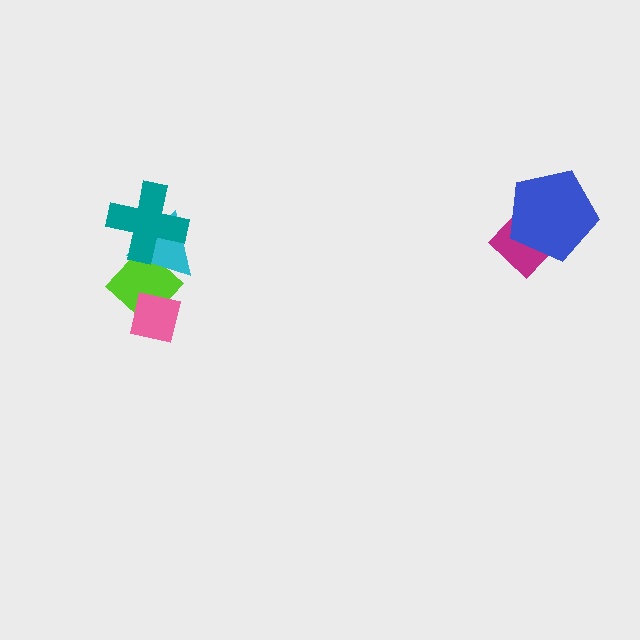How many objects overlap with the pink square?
1 object overlaps with the pink square.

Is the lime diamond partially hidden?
Yes, it is partially covered by another shape.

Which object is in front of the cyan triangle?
The teal cross is in front of the cyan triangle.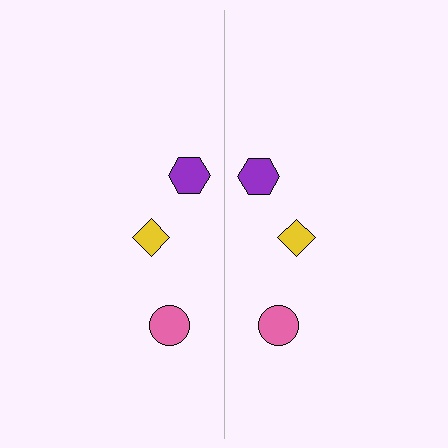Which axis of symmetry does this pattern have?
The pattern has a vertical axis of symmetry running through the center of the image.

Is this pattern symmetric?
Yes, this pattern has bilateral (reflection) symmetry.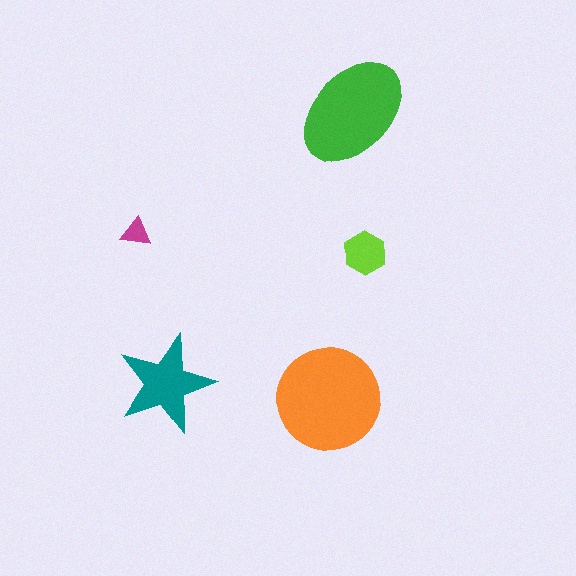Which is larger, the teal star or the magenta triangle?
The teal star.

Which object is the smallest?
The magenta triangle.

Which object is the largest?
The orange circle.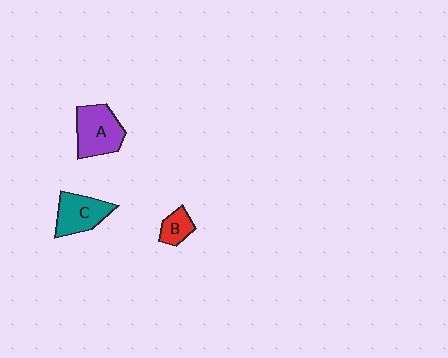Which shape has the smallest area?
Shape B (red).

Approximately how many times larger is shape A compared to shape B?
Approximately 2.3 times.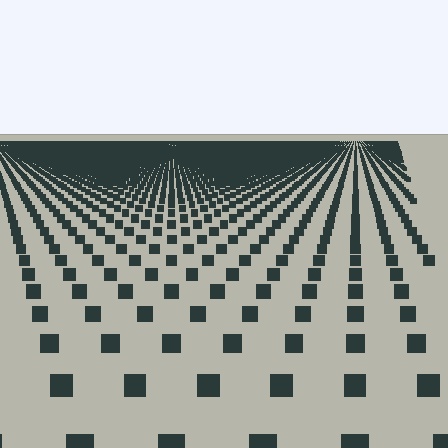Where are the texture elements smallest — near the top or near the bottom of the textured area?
Near the top.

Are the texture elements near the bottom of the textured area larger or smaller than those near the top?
Larger. Near the bottom, elements are closer to the viewer and appear at a bigger on-screen size.